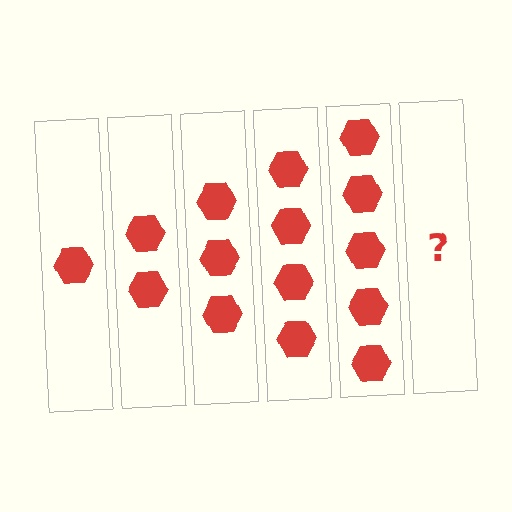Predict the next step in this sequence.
The next step is 6 hexagons.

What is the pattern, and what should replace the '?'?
The pattern is that each step adds one more hexagon. The '?' should be 6 hexagons.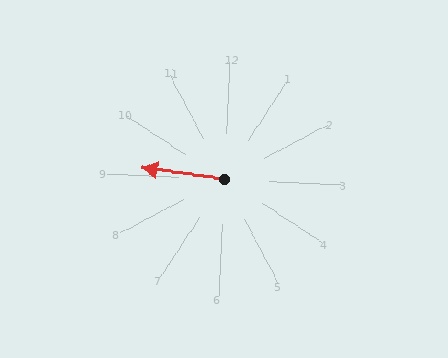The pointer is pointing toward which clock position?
Roughly 9 o'clock.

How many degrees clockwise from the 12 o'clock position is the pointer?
Approximately 275 degrees.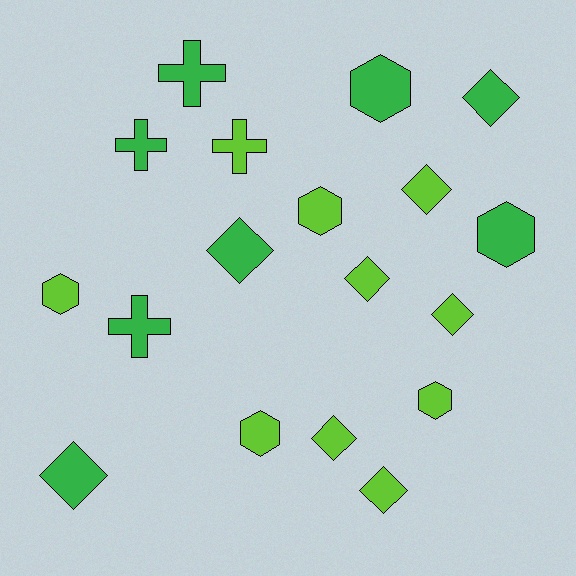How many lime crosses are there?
There is 1 lime cross.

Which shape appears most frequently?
Diamond, with 8 objects.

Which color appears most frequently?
Lime, with 10 objects.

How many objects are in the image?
There are 18 objects.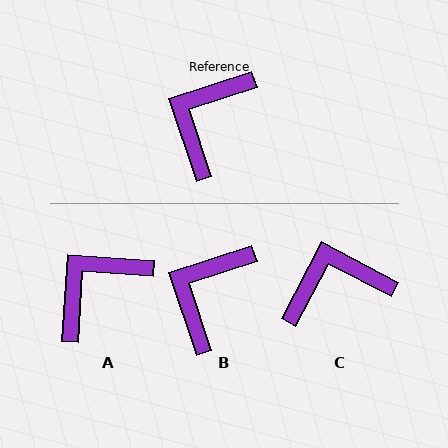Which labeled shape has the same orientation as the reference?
B.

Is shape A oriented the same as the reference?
No, it is off by about 22 degrees.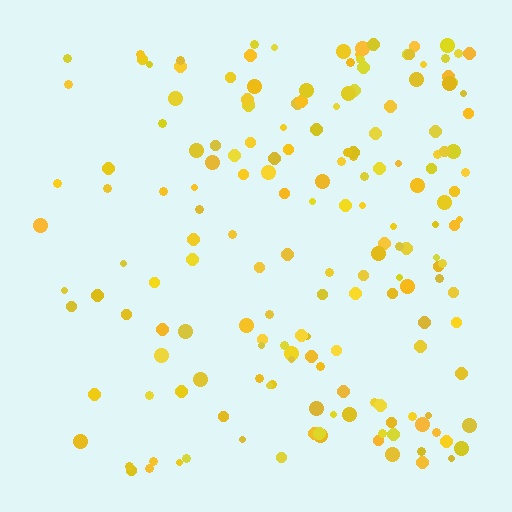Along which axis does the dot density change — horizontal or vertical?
Horizontal.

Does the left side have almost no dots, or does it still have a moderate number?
Still a moderate number, just noticeably fewer than the right.